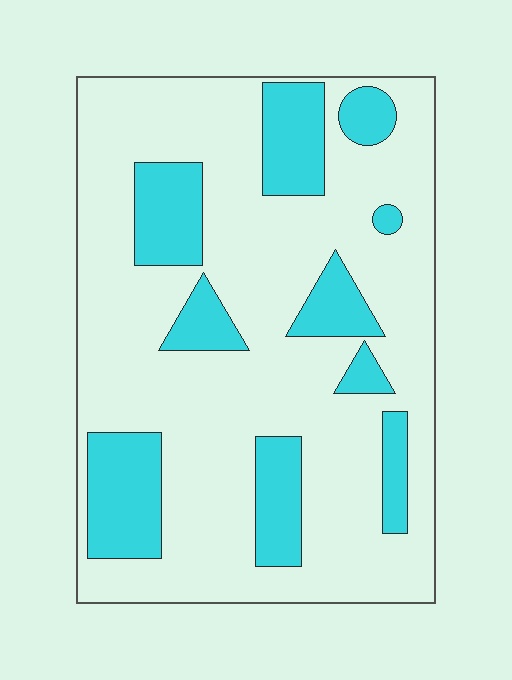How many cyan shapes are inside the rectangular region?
10.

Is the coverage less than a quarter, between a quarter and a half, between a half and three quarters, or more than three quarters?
Less than a quarter.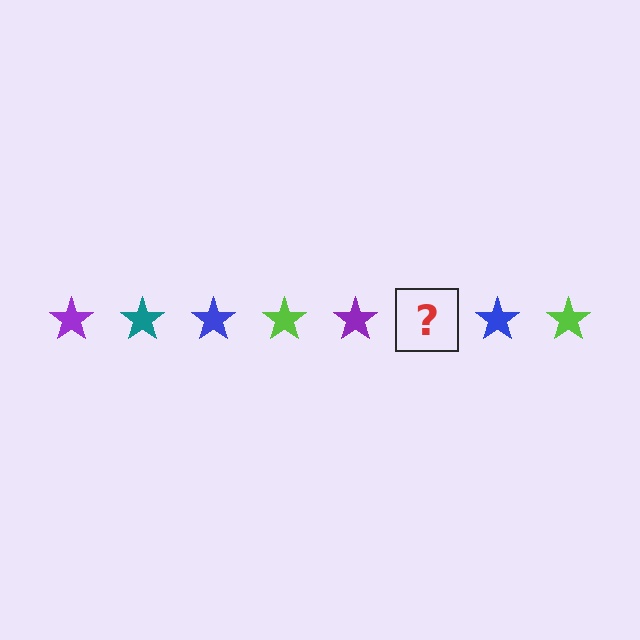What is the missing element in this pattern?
The missing element is a teal star.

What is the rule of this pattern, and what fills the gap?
The rule is that the pattern cycles through purple, teal, blue, lime stars. The gap should be filled with a teal star.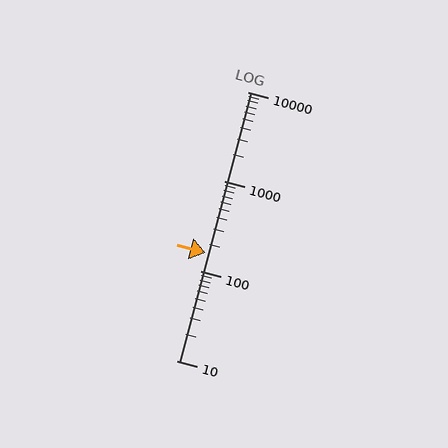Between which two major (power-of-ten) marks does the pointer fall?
The pointer is between 100 and 1000.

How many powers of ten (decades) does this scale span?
The scale spans 3 decades, from 10 to 10000.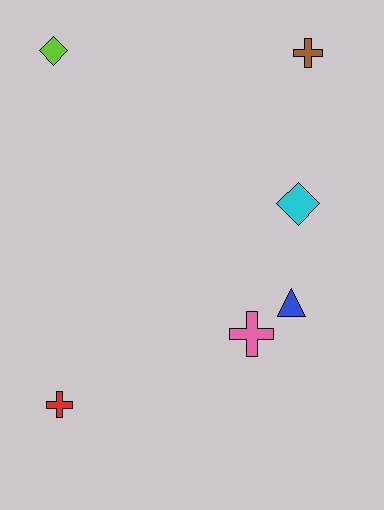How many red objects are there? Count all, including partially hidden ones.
There is 1 red object.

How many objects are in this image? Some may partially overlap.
There are 6 objects.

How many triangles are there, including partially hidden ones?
There is 1 triangle.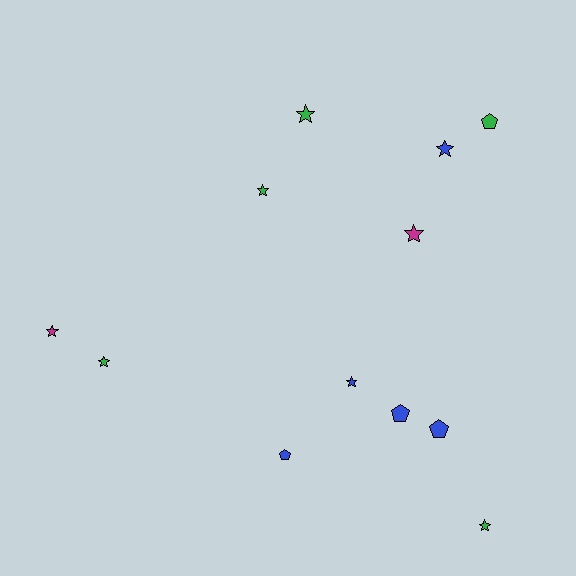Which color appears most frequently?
Green, with 5 objects.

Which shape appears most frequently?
Star, with 8 objects.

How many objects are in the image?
There are 12 objects.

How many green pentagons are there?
There is 1 green pentagon.